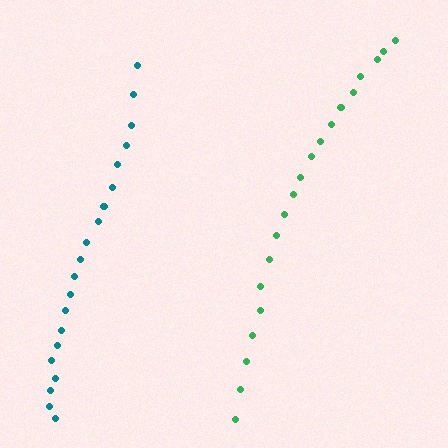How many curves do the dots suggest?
There are 2 distinct paths.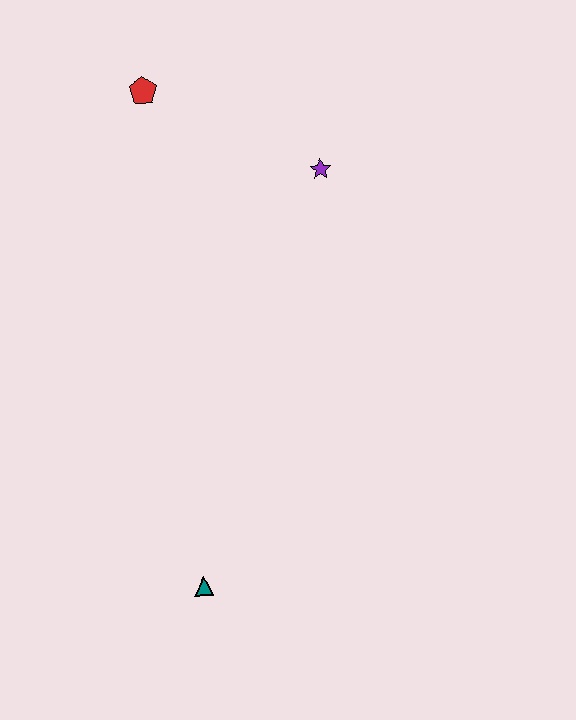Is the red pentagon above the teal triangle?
Yes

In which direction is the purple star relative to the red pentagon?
The purple star is to the right of the red pentagon.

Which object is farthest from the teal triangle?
The red pentagon is farthest from the teal triangle.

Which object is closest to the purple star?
The red pentagon is closest to the purple star.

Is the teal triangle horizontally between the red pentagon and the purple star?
Yes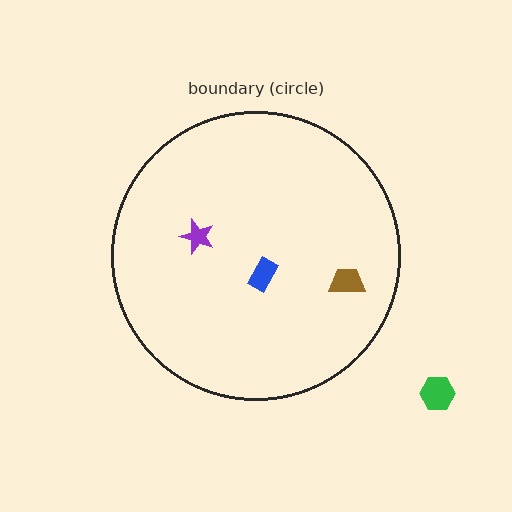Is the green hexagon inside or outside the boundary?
Outside.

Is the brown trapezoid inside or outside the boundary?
Inside.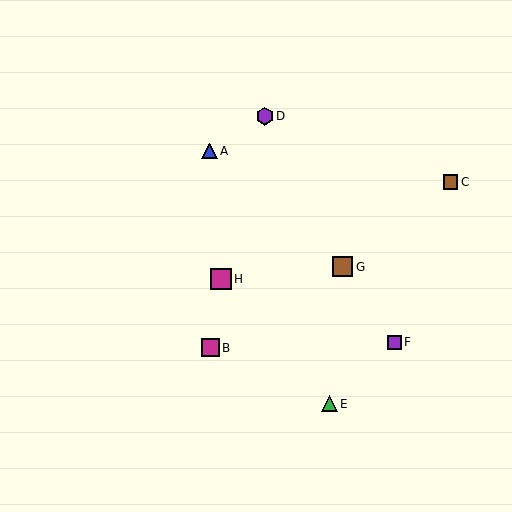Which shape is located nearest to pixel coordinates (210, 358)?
The magenta square (labeled B) at (210, 348) is nearest to that location.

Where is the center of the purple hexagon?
The center of the purple hexagon is at (265, 116).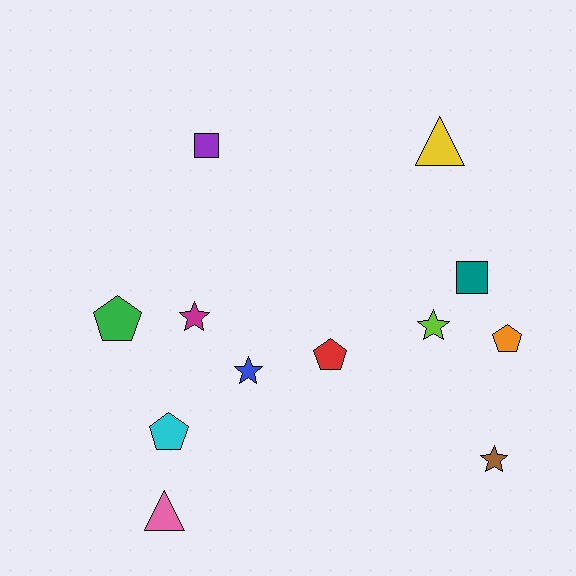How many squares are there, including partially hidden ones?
There are 2 squares.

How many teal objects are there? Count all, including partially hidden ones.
There is 1 teal object.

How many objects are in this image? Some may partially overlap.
There are 12 objects.